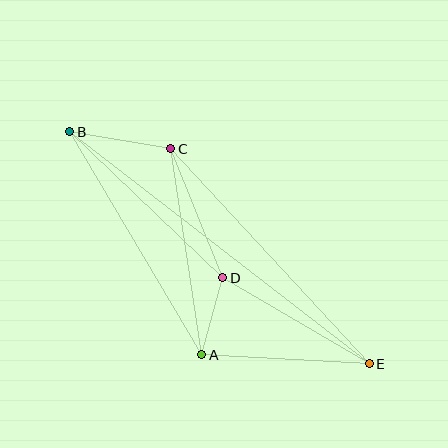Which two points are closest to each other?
Points A and D are closest to each other.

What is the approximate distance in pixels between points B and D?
The distance between B and D is approximately 212 pixels.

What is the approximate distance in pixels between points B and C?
The distance between B and C is approximately 103 pixels.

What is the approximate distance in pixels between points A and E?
The distance between A and E is approximately 168 pixels.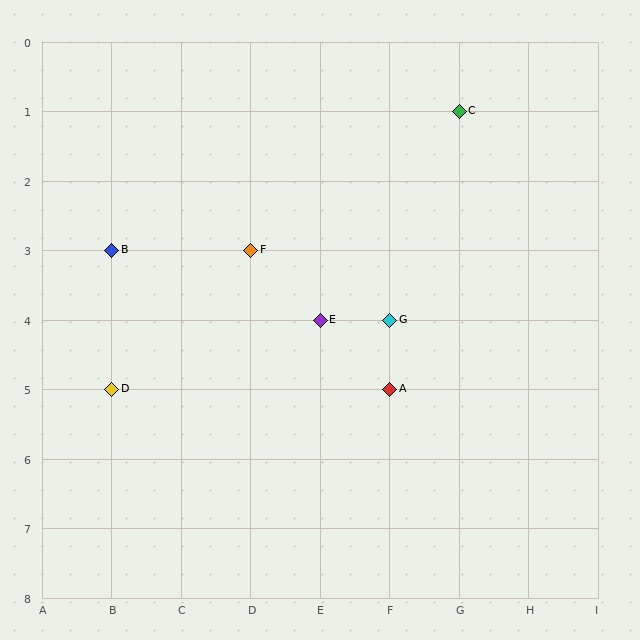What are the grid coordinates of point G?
Point G is at grid coordinates (F, 4).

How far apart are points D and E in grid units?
Points D and E are 3 columns and 1 row apart (about 3.2 grid units diagonally).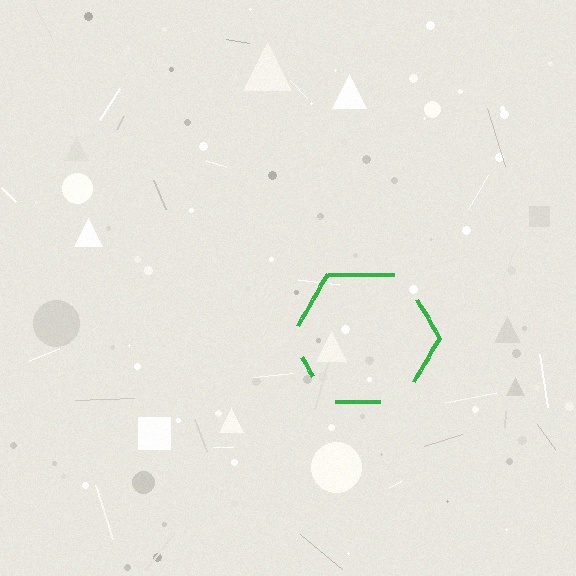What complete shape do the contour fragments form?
The contour fragments form a hexagon.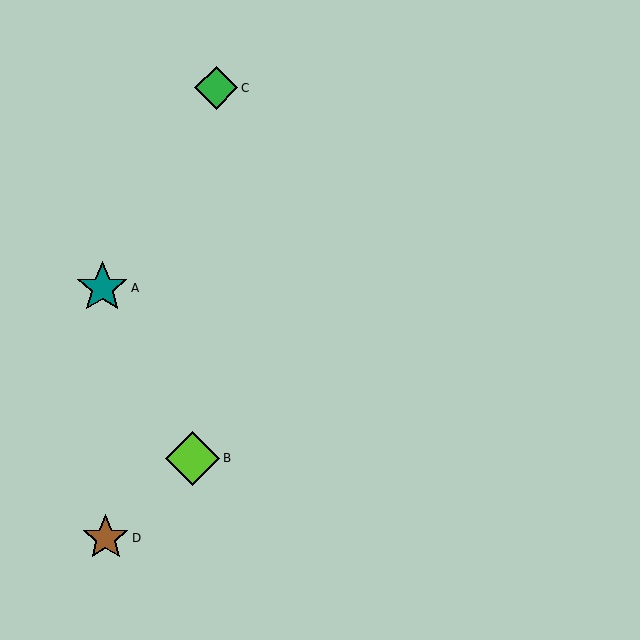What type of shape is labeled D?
Shape D is a brown star.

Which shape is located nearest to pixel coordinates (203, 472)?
The lime diamond (labeled B) at (193, 458) is nearest to that location.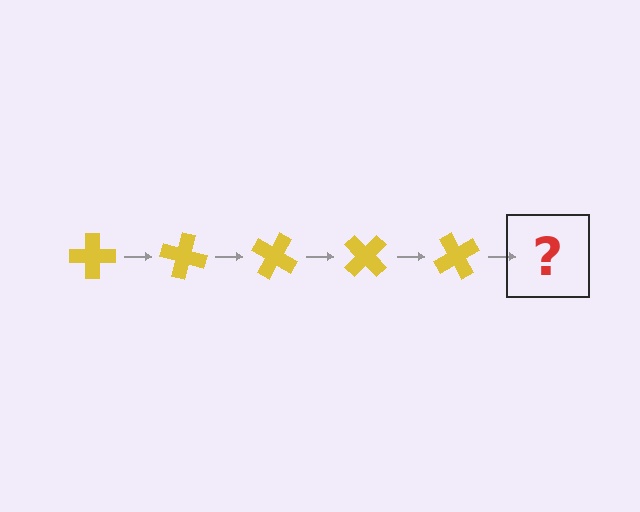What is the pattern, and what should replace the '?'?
The pattern is that the cross rotates 15 degrees each step. The '?' should be a yellow cross rotated 75 degrees.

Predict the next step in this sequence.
The next step is a yellow cross rotated 75 degrees.